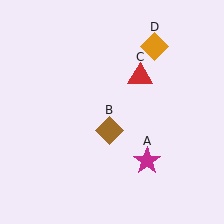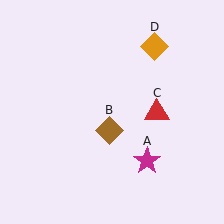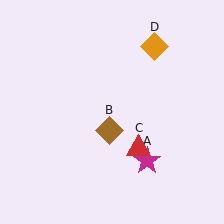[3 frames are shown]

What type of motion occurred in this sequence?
The red triangle (object C) rotated clockwise around the center of the scene.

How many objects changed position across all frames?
1 object changed position: red triangle (object C).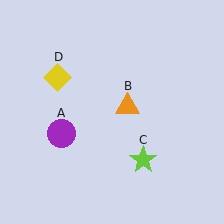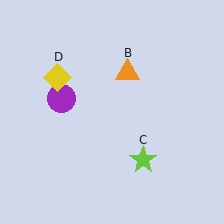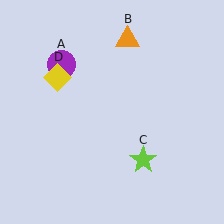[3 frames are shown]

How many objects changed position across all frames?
2 objects changed position: purple circle (object A), orange triangle (object B).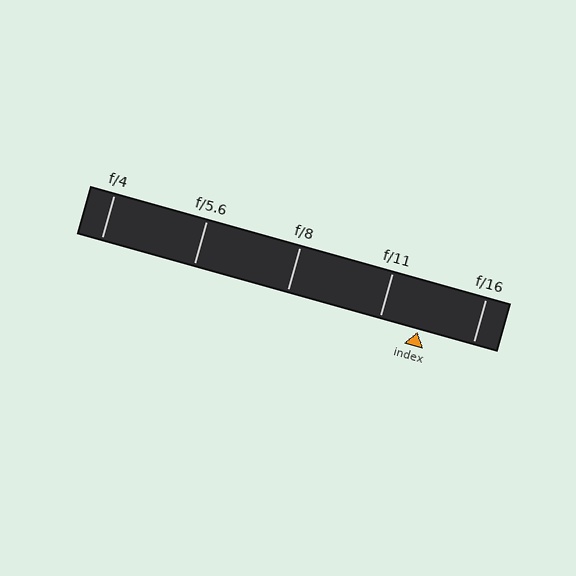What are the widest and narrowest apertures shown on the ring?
The widest aperture shown is f/4 and the narrowest is f/16.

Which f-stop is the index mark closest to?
The index mark is closest to f/11.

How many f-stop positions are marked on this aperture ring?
There are 5 f-stop positions marked.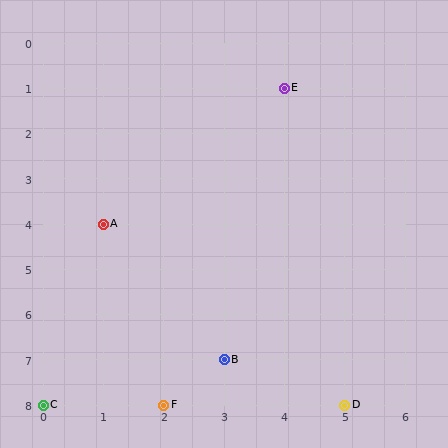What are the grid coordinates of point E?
Point E is at grid coordinates (4, 1).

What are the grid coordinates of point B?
Point B is at grid coordinates (3, 7).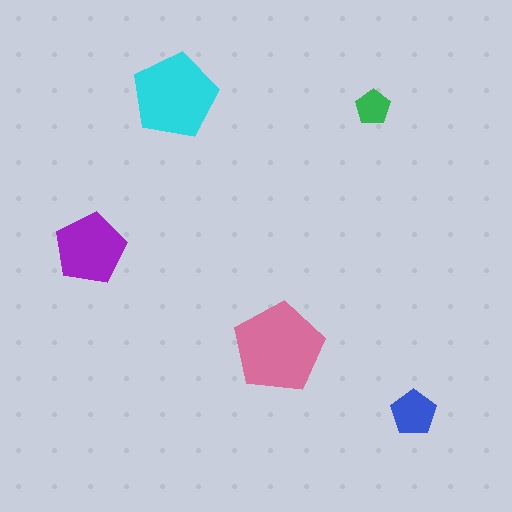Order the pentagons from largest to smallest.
the pink one, the cyan one, the purple one, the blue one, the green one.